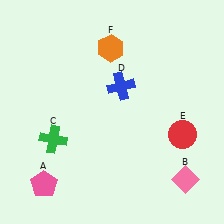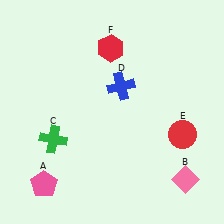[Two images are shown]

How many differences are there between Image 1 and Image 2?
There is 1 difference between the two images.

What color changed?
The hexagon (F) changed from orange in Image 1 to red in Image 2.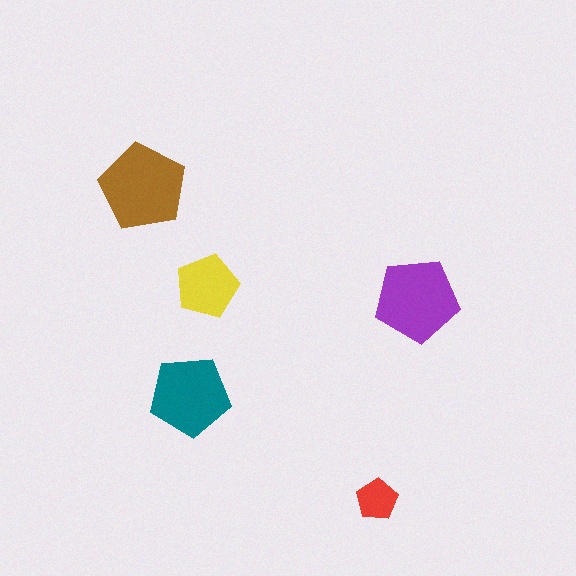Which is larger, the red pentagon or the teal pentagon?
The teal one.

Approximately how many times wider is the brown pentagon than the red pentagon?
About 2 times wider.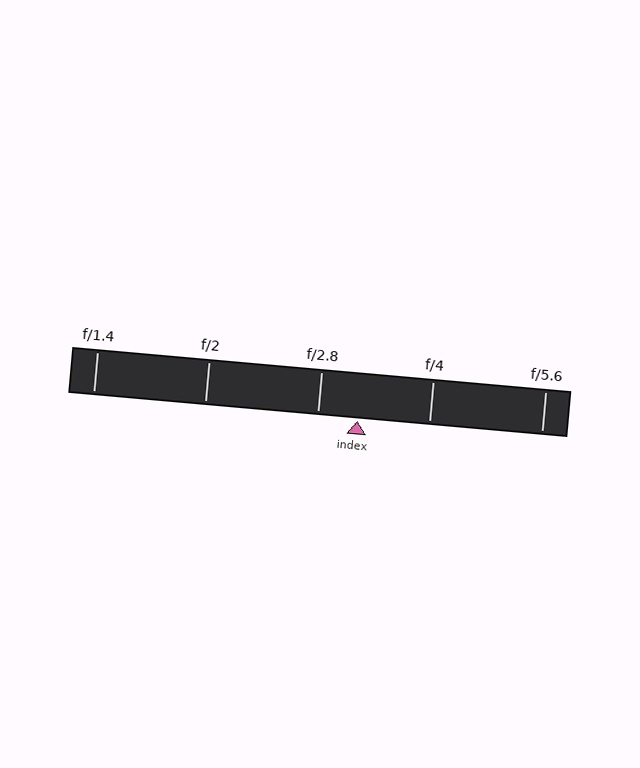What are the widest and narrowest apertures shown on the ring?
The widest aperture shown is f/1.4 and the narrowest is f/5.6.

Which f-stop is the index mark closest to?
The index mark is closest to f/2.8.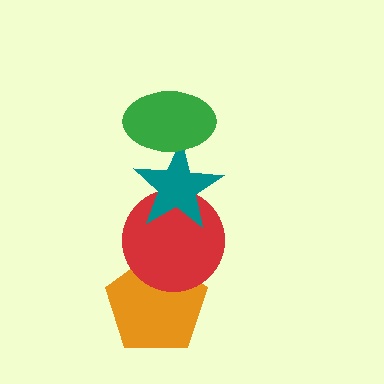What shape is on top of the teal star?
The green ellipse is on top of the teal star.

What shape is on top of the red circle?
The teal star is on top of the red circle.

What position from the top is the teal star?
The teal star is 2nd from the top.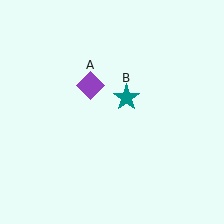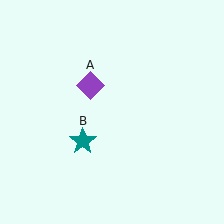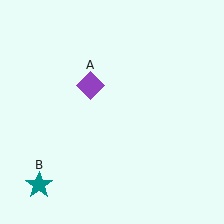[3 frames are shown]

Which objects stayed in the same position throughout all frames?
Purple diamond (object A) remained stationary.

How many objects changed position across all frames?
1 object changed position: teal star (object B).